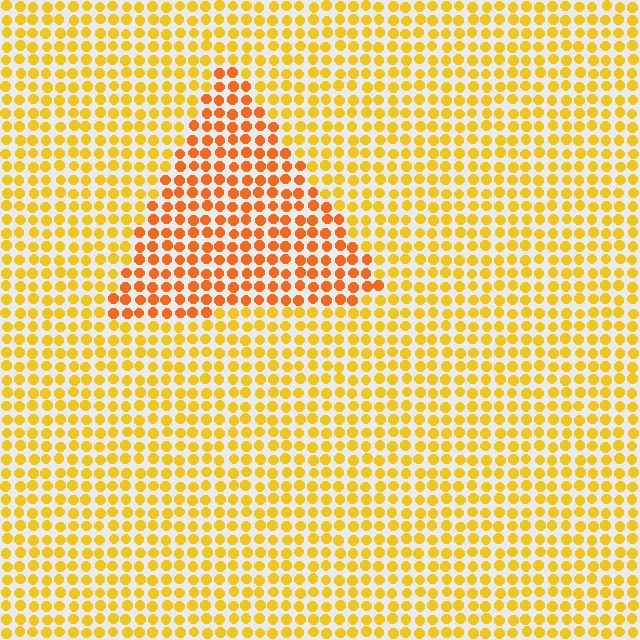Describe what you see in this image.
The image is filled with small yellow elements in a uniform arrangement. A triangle-shaped region is visible where the elements are tinted to a slightly different hue, forming a subtle color boundary.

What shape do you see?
I see a triangle.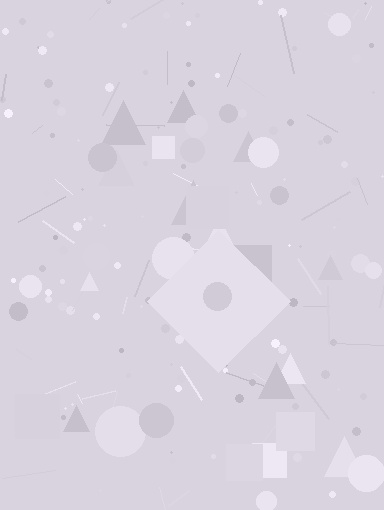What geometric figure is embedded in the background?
A diamond is embedded in the background.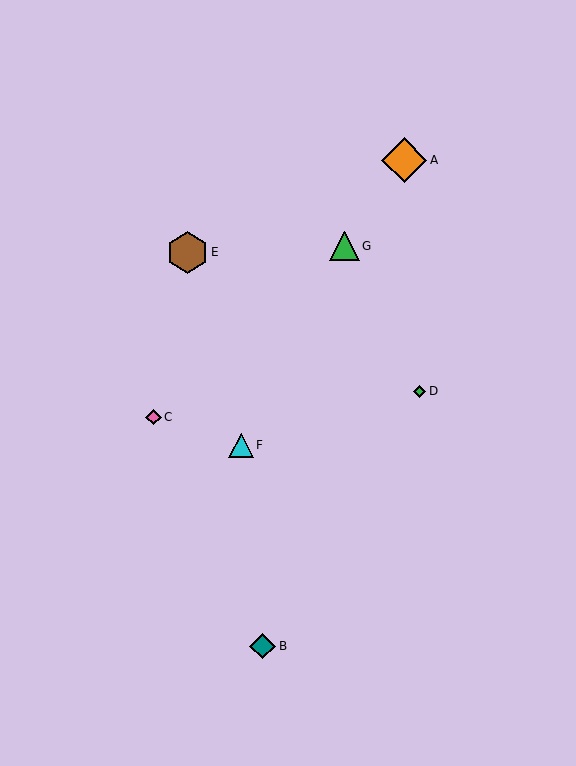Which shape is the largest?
The orange diamond (labeled A) is the largest.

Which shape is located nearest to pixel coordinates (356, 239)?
The green triangle (labeled G) at (345, 246) is nearest to that location.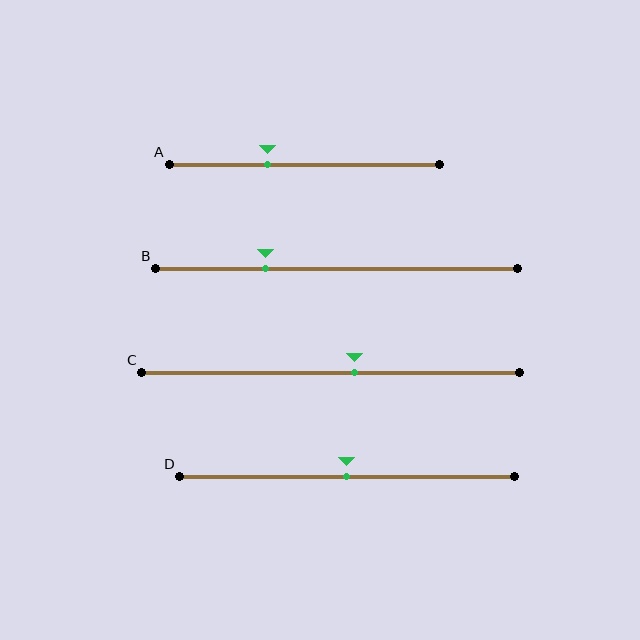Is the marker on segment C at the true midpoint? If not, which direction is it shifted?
No, the marker on segment C is shifted to the right by about 6% of the segment length.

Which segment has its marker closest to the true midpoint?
Segment D has its marker closest to the true midpoint.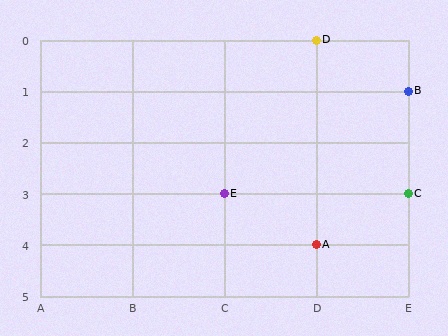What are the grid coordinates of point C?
Point C is at grid coordinates (E, 3).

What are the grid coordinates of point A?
Point A is at grid coordinates (D, 4).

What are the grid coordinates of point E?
Point E is at grid coordinates (C, 3).